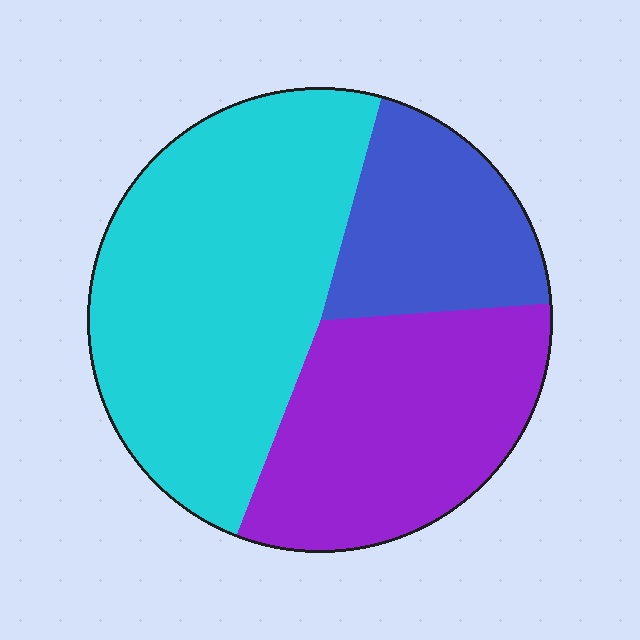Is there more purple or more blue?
Purple.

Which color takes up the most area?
Cyan, at roughly 50%.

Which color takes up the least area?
Blue, at roughly 20%.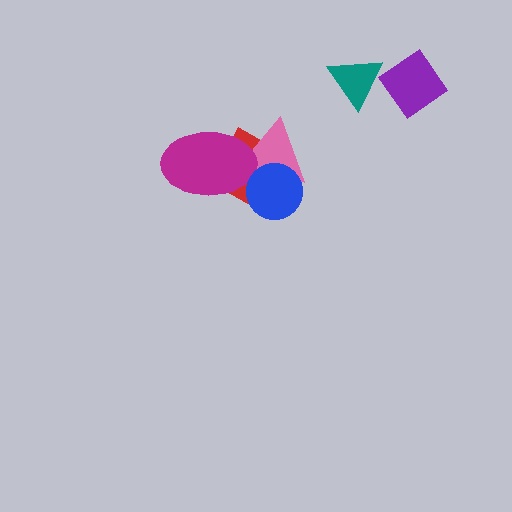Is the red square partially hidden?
Yes, it is partially covered by another shape.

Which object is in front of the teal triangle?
The purple diamond is in front of the teal triangle.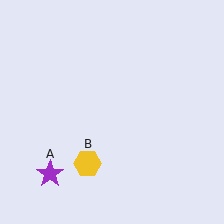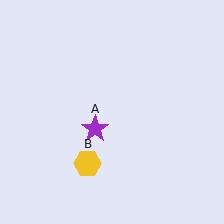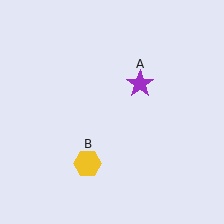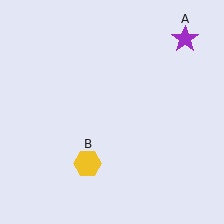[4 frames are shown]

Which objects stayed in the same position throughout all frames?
Yellow hexagon (object B) remained stationary.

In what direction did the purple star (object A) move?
The purple star (object A) moved up and to the right.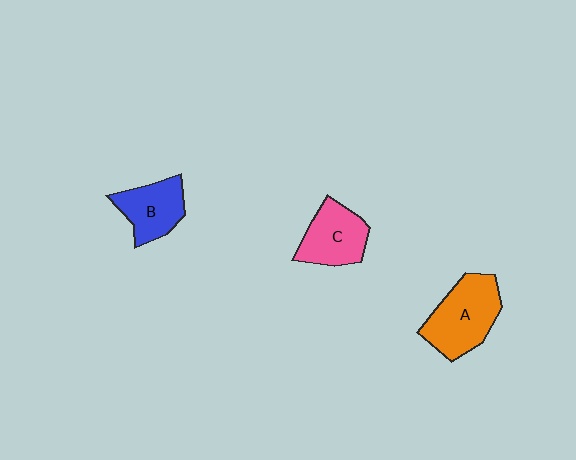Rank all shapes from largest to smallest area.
From largest to smallest: A (orange), C (pink), B (blue).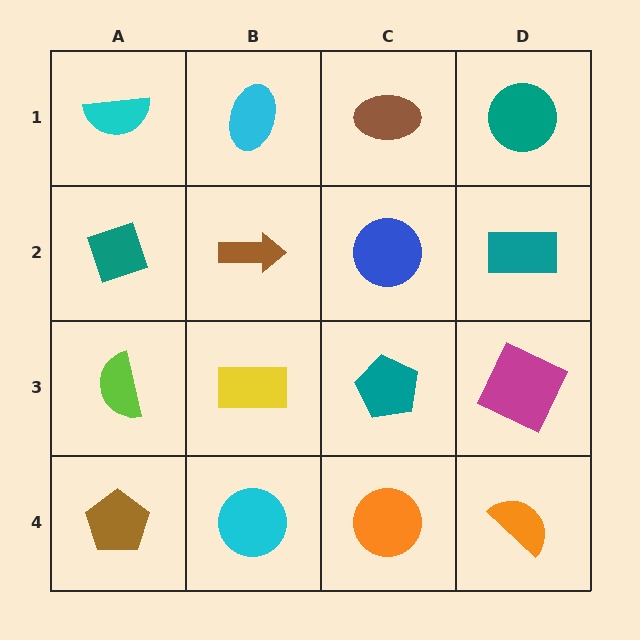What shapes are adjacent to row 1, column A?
A teal diamond (row 2, column A), a cyan ellipse (row 1, column B).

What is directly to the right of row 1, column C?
A teal circle.